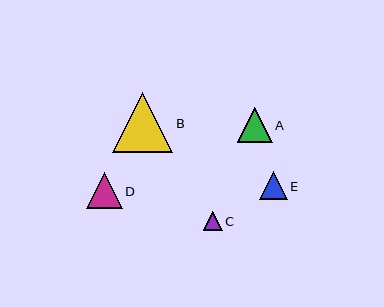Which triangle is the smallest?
Triangle C is the smallest with a size of approximately 18 pixels.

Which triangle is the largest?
Triangle B is the largest with a size of approximately 60 pixels.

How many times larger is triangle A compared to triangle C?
Triangle A is approximately 1.9 times the size of triangle C.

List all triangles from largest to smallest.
From largest to smallest: B, D, A, E, C.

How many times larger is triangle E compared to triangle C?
Triangle E is approximately 1.5 times the size of triangle C.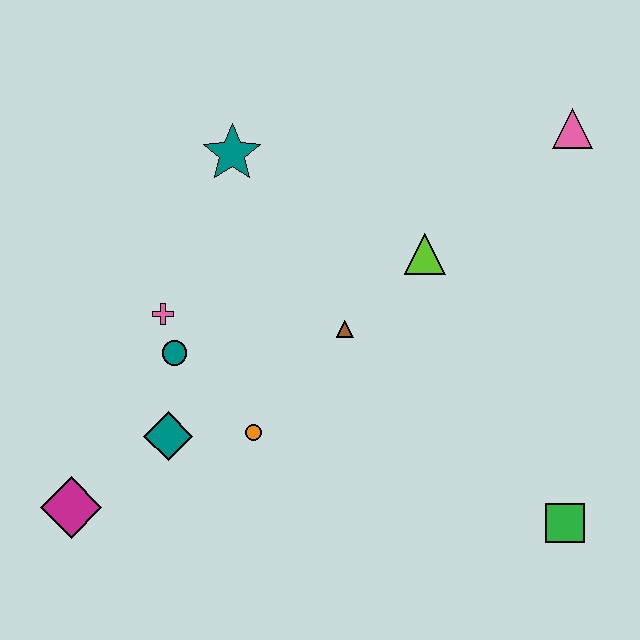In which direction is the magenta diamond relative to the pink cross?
The magenta diamond is below the pink cross.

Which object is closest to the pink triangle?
The lime triangle is closest to the pink triangle.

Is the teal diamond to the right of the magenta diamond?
Yes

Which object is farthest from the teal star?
The green square is farthest from the teal star.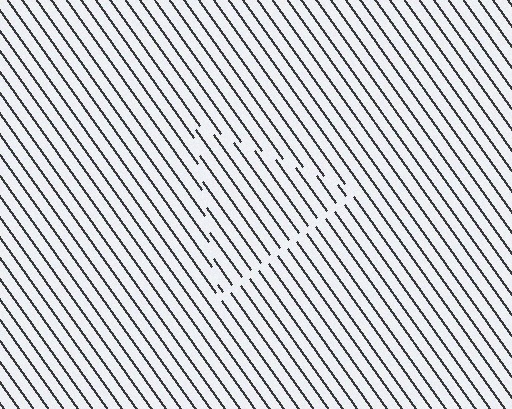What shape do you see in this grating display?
An illusory triangle. The interior of the shape contains the same grating, shifted by half a period — the contour is defined by the phase discontinuity where line-ends from the inner and outer gratings abut.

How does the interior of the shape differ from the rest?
The interior of the shape contains the same grating, shifted by half a period — the contour is defined by the phase discontinuity where line-ends from the inner and outer gratings abut.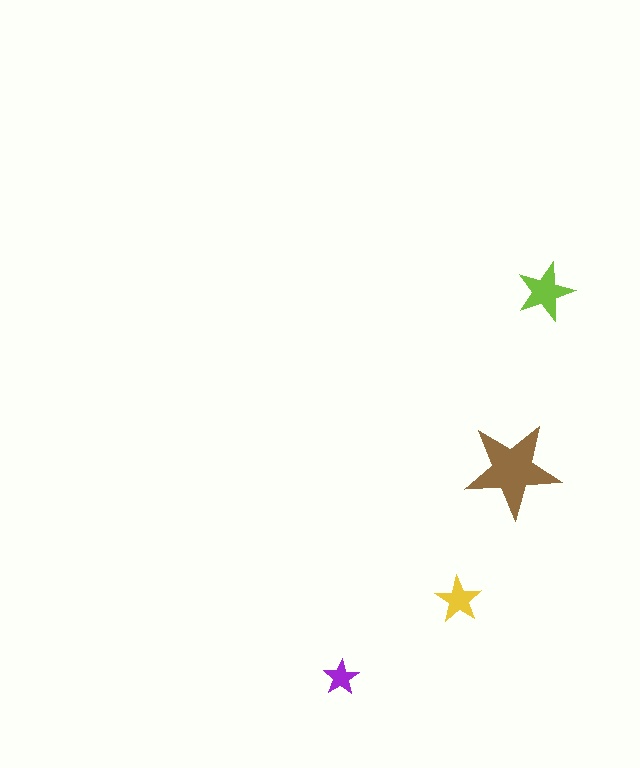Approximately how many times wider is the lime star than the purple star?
About 1.5 times wider.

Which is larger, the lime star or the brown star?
The brown one.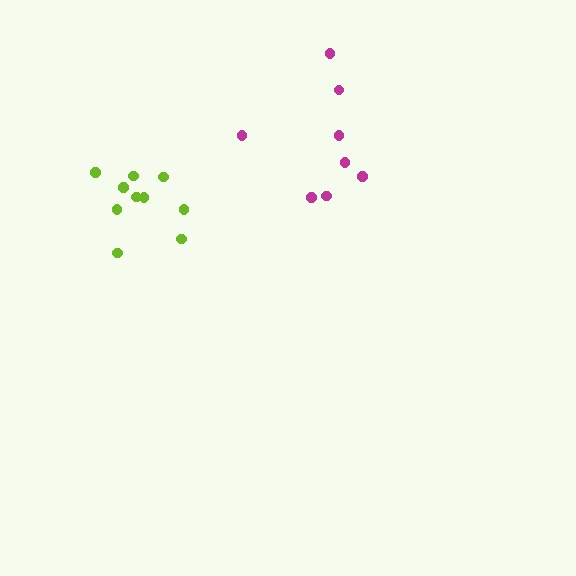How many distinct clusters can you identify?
There are 2 distinct clusters.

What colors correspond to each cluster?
The clusters are colored: magenta, lime.